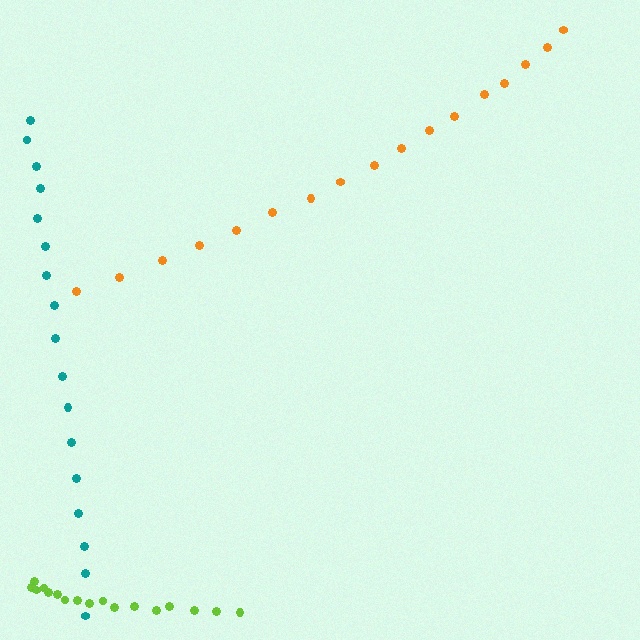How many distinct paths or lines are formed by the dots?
There are 3 distinct paths.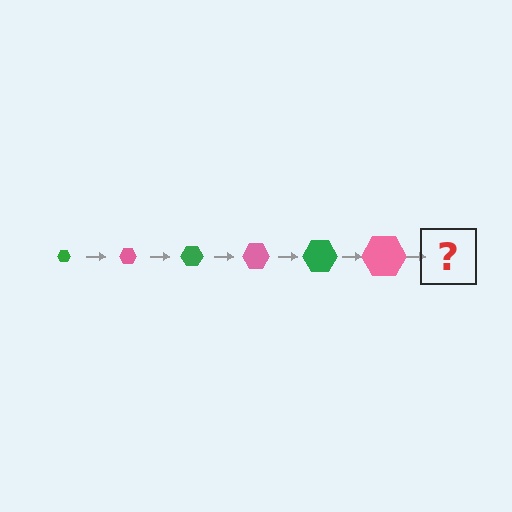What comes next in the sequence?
The next element should be a green hexagon, larger than the previous one.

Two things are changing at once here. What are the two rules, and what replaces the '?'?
The two rules are that the hexagon grows larger each step and the color cycles through green and pink. The '?' should be a green hexagon, larger than the previous one.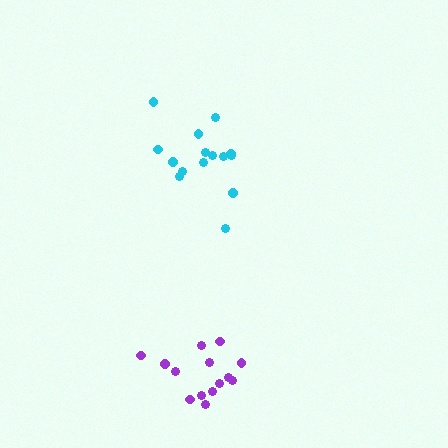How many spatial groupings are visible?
There are 2 spatial groupings.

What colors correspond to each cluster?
The clusters are colored: cyan, purple.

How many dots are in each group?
Group 1: 15 dots, Group 2: 14 dots (29 total).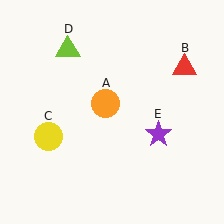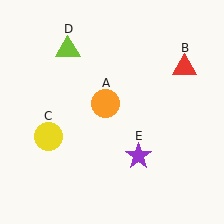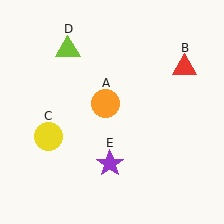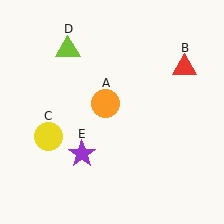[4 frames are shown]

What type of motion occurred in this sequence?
The purple star (object E) rotated clockwise around the center of the scene.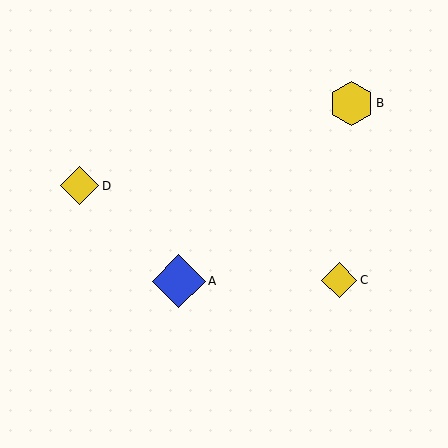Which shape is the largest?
The blue diamond (labeled A) is the largest.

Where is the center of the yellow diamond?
The center of the yellow diamond is at (339, 280).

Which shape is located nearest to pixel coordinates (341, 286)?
The yellow diamond (labeled C) at (339, 280) is nearest to that location.